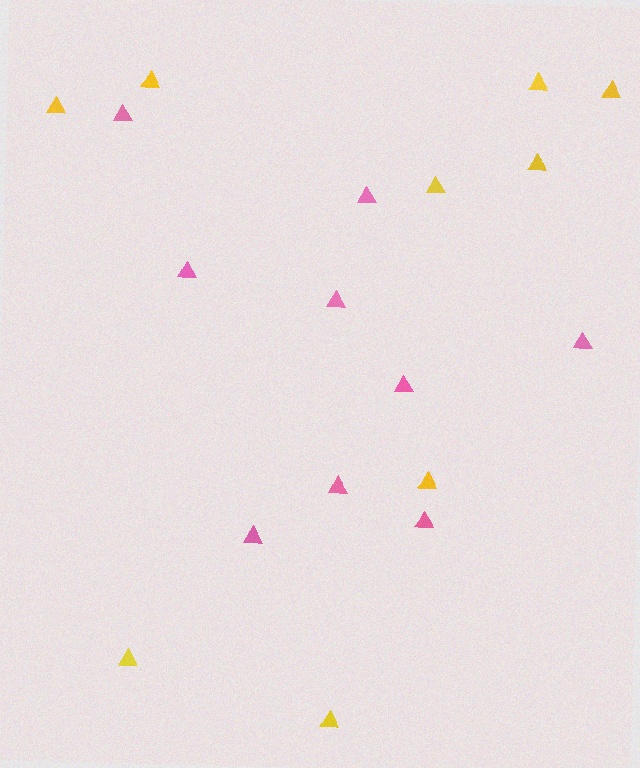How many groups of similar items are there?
There are 2 groups: one group of yellow triangles (9) and one group of pink triangles (9).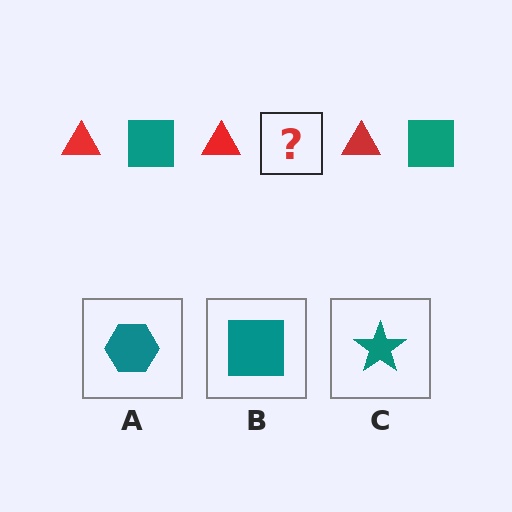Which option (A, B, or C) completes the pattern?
B.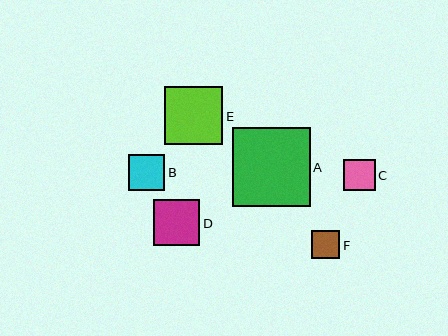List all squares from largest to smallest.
From largest to smallest: A, E, D, B, C, F.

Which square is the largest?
Square A is the largest with a size of approximately 78 pixels.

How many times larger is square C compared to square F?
Square C is approximately 1.1 times the size of square F.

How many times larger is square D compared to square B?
Square D is approximately 1.3 times the size of square B.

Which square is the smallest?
Square F is the smallest with a size of approximately 28 pixels.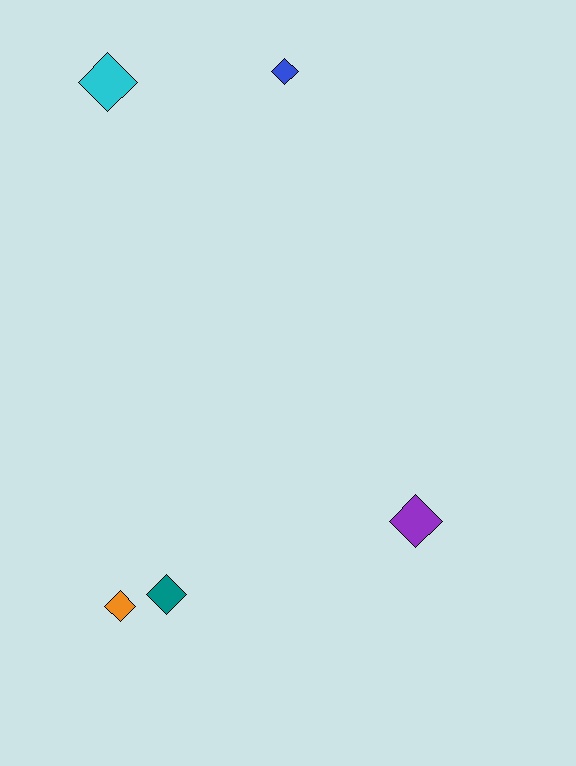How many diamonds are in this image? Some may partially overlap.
There are 5 diamonds.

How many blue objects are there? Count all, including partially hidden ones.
There is 1 blue object.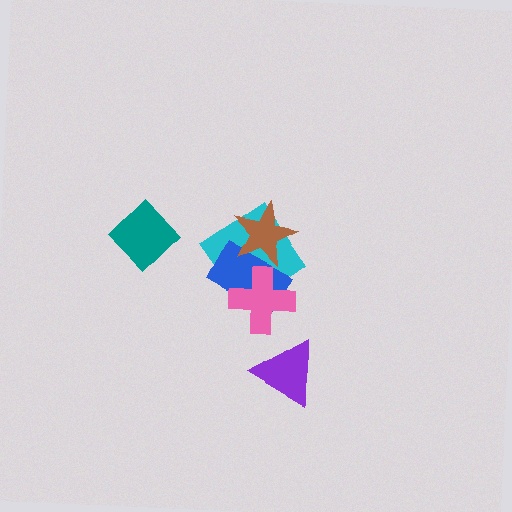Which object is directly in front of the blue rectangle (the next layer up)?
The pink cross is directly in front of the blue rectangle.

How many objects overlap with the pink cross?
2 objects overlap with the pink cross.